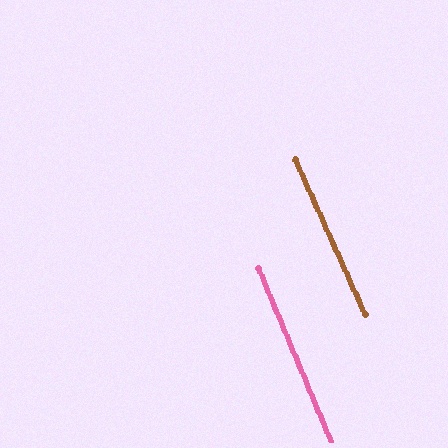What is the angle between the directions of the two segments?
Approximately 1 degree.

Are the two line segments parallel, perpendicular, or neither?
Parallel — their directions differ by only 1.5°.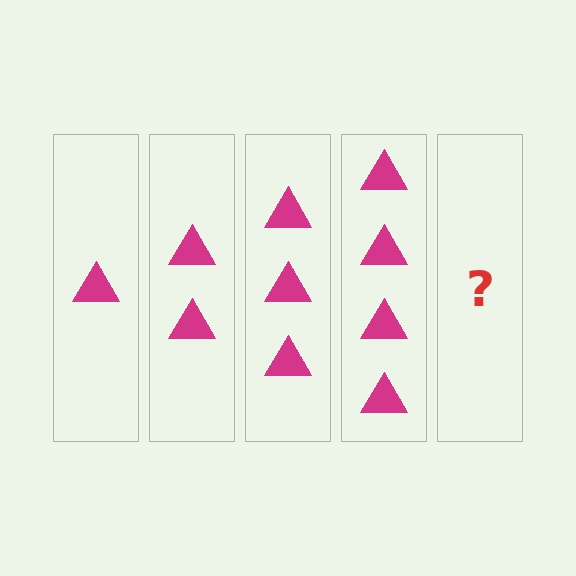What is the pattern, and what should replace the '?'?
The pattern is that each step adds one more triangle. The '?' should be 5 triangles.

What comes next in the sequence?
The next element should be 5 triangles.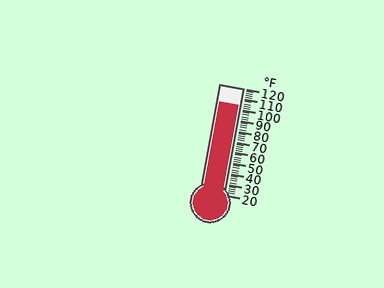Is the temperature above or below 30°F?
The temperature is above 30°F.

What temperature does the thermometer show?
The thermometer shows approximately 104°F.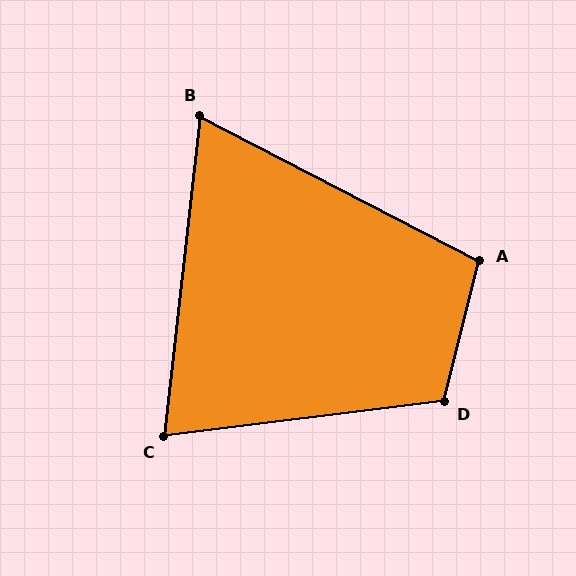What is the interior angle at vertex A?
Approximately 103 degrees (obtuse).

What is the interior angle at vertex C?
Approximately 77 degrees (acute).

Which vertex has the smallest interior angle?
B, at approximately 69 degrees.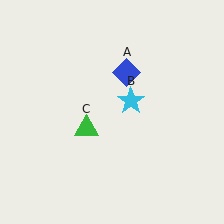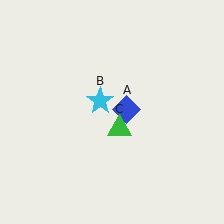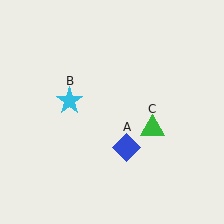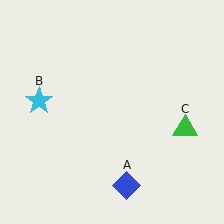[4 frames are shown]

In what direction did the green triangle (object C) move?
The green triangle (object C) moved right.